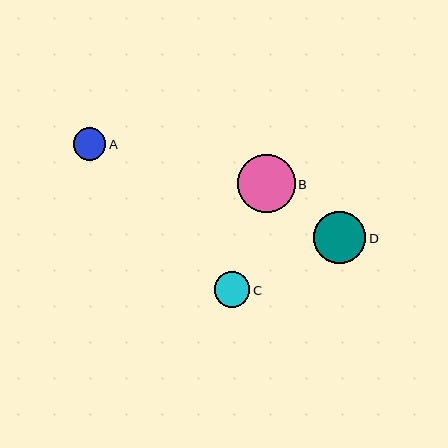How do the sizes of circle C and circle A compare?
Circle C and circle A are approximately the same size.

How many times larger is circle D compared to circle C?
Circle D is approximately 1.5 times the size of circle C.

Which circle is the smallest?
Circle A is the smallest with a size of approximately 33 pixels.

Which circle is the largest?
Circle B is the largest with a size of approximately 58 pixels.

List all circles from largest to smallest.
From largest to smallest: B, D, C, A.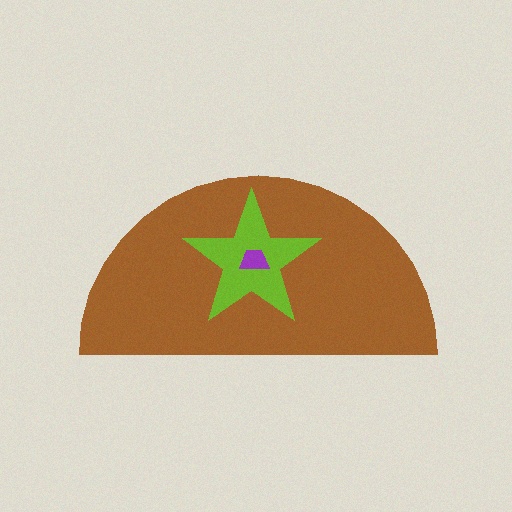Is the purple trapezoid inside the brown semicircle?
Yes.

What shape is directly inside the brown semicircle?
The lime star.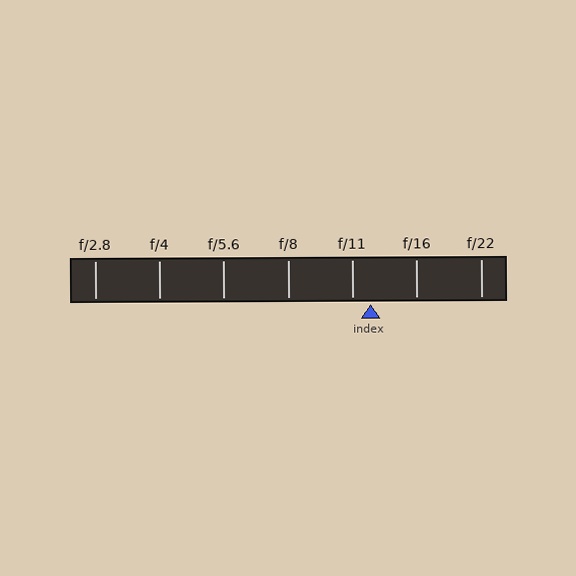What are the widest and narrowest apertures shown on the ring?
The widest aperture shown is f/2.8 and the narrowest is f/22.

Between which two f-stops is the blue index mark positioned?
The index mark is between f/11 and f/16.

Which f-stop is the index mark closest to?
The index mark is closest to f/11.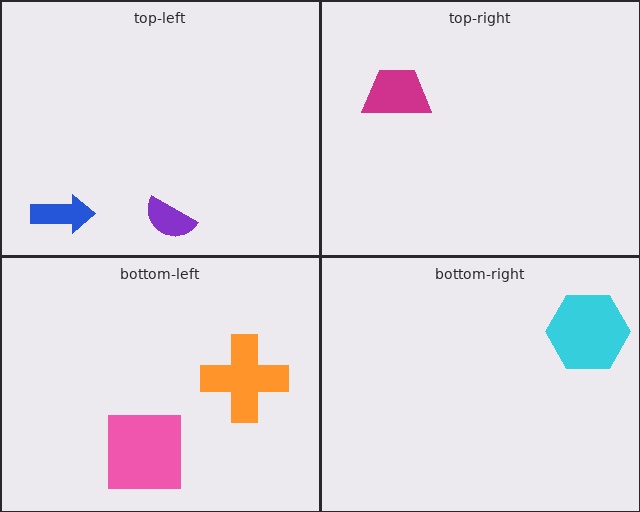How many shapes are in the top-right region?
1.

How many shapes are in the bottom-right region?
1.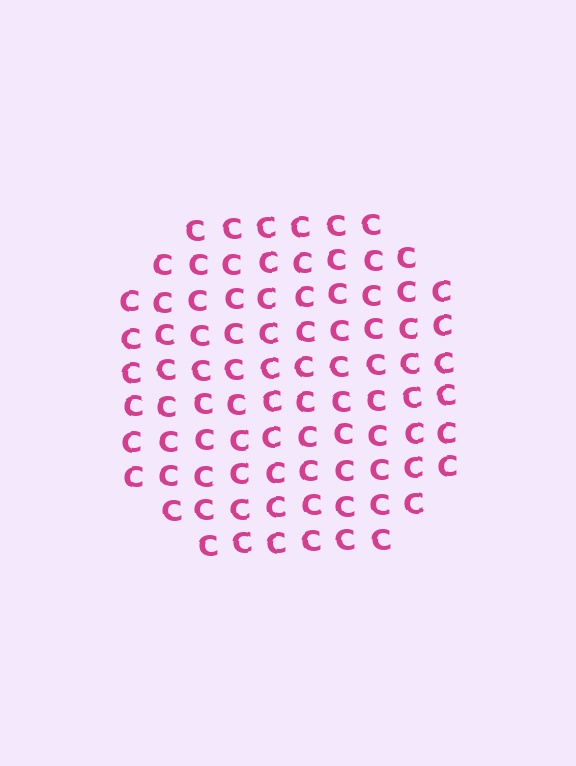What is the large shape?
The large shape is a circle.